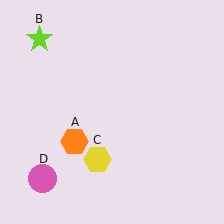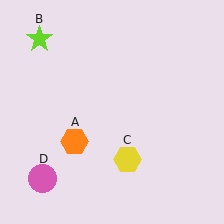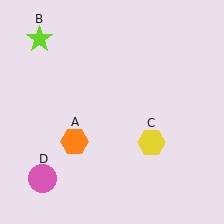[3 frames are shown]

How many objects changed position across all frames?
1 object changed position: yellow hexagon (object C).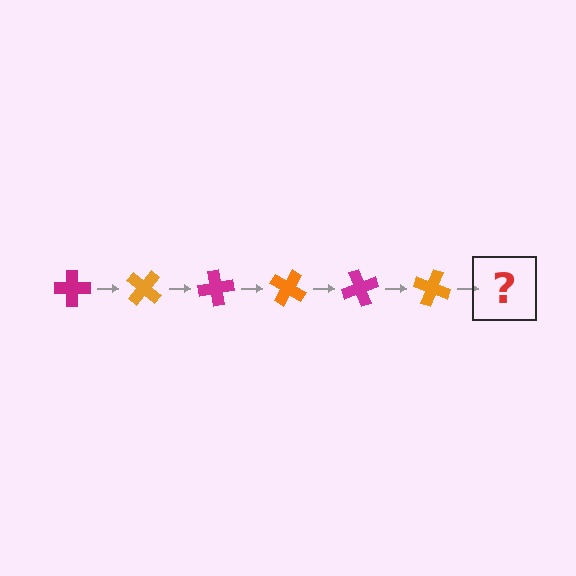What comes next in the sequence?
The next element should be a magenta cross, rotated 240 degrees from the start.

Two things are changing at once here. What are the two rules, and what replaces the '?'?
The two rules are that it rotates 40 degrees each step and the color cycles through magenta and orange. The '?' should be a magenta cross, rotated 240 degrees from the start.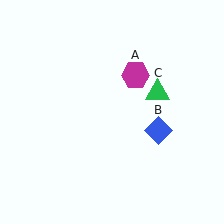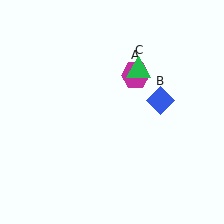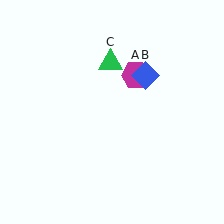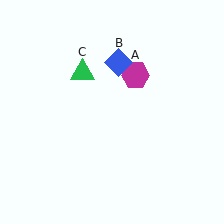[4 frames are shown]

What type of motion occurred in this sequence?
The blue diamond (object B), green triangle (object C) rotated counterclockwise around the center of the scene.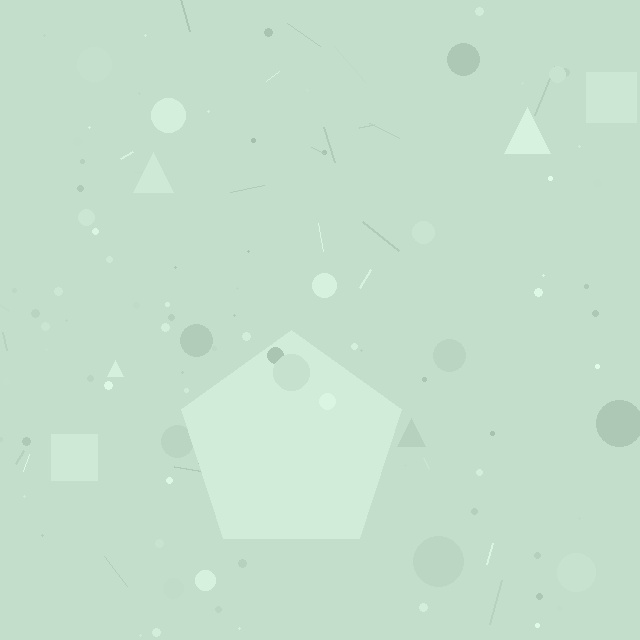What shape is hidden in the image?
A pentagon is hidden in the image.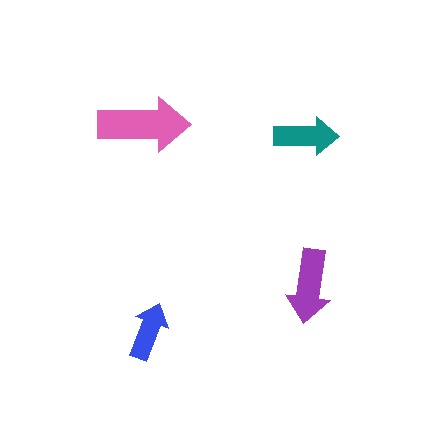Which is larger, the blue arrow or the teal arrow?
The teal one.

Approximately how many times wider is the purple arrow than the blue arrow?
About 1.5 times wider.